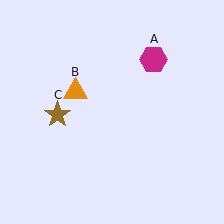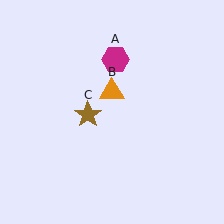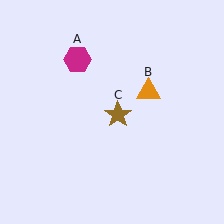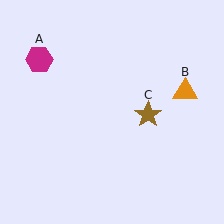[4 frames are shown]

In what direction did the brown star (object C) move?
The brown star (object C) moved right.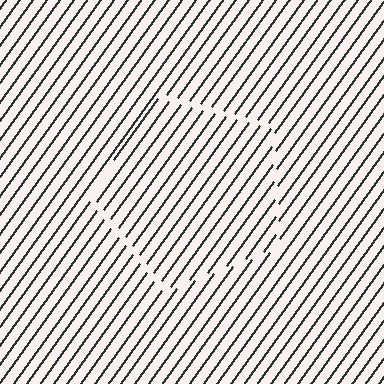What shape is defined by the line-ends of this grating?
An illusory pentagon. The interior of the shape contains the same grating, shifted by half a period — the contour is defined by the phase discontinuity where line-ends from the inner and outer gratings abut.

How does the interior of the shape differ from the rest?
The interior of the shape contains the same grating, shifted by half a period — the contour is defined by the phase discontinuity where line-ends from the inner and outer gratings abut.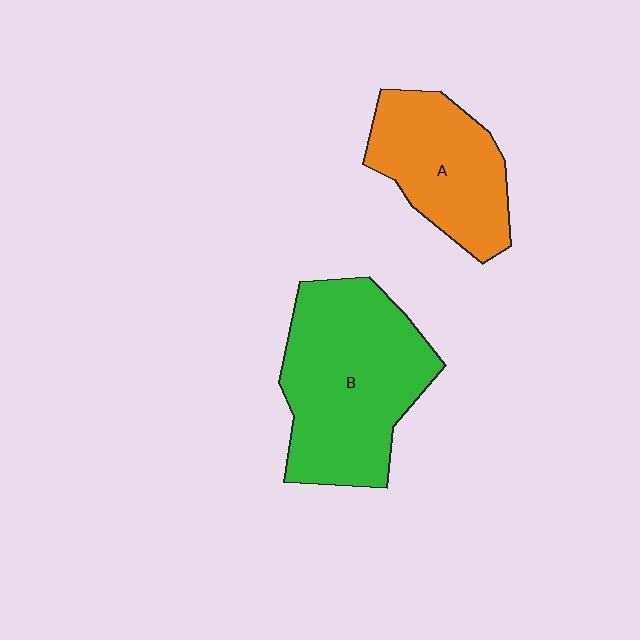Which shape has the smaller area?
Shape A (orange).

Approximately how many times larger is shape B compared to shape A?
Approximately 1.5 times.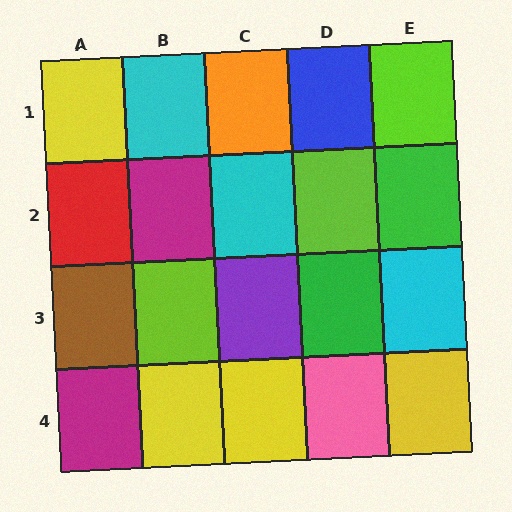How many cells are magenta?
2 cells are magenta.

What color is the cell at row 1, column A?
Yellow.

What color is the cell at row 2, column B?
Magenta.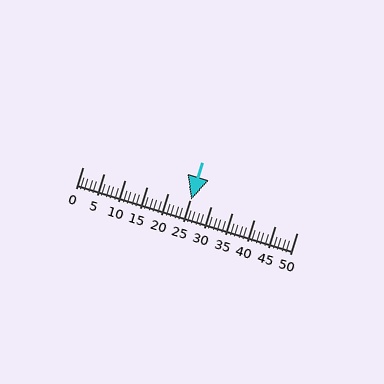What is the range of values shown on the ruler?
The ruler shows values from 0 to 50.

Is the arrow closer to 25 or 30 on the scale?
The arrow is closer to 25.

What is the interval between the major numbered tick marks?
The major tick marks are spaced 5 units apart.